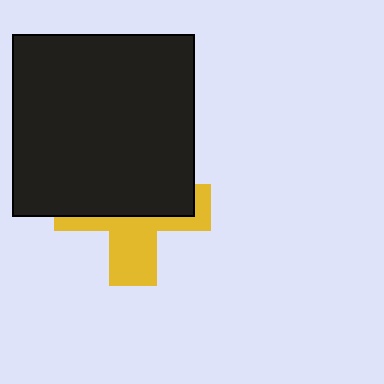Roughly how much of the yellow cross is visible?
A small part of it is visible (roughly 42%).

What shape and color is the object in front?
The object in front is a black square.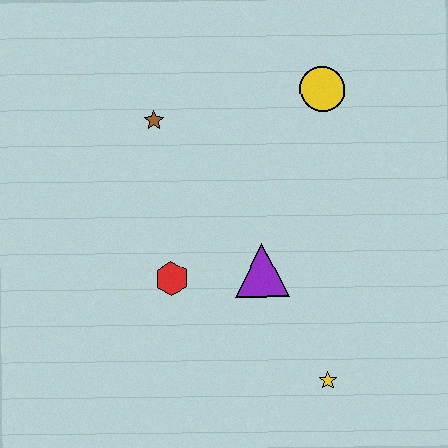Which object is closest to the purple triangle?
The red hexagon is closest to the purple triangle.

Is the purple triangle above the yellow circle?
No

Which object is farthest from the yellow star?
The brown star is farthest from the yellow star.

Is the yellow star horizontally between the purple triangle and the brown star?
No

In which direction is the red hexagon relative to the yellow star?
The red hexagon is to the left of the yellow star.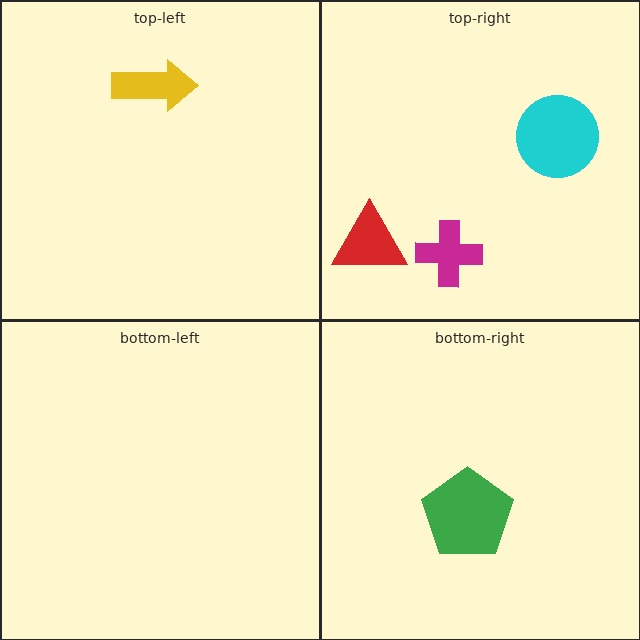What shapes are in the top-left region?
The yellow arrow.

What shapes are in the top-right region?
The red triangle, the cyan circle, the magenta cross.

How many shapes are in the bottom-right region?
1.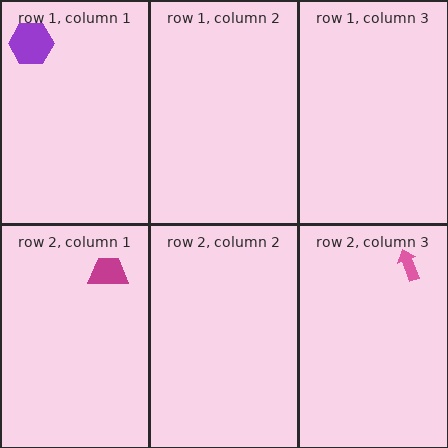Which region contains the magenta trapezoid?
The row 2, column 1 region.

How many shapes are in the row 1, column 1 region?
1.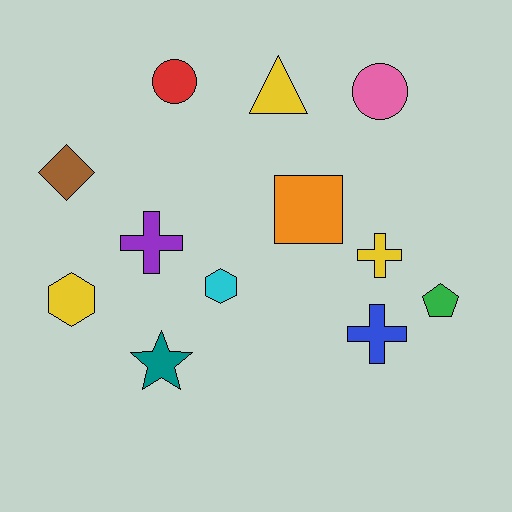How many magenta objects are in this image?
There are no magenta objects.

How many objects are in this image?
There are 12 objects.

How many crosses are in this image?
There are 3 crosses.